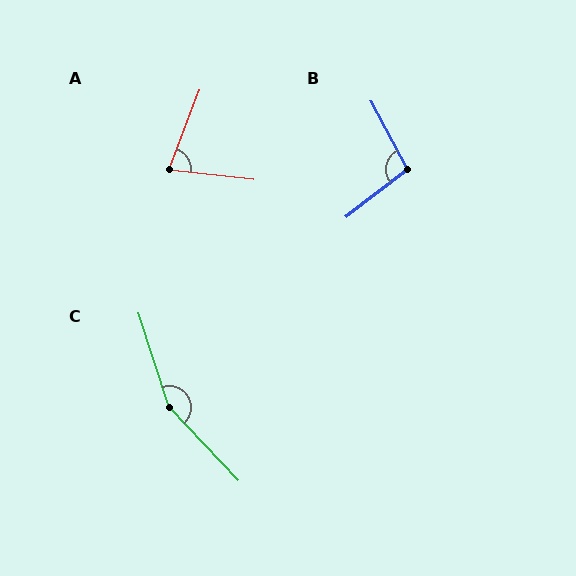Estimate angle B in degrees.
Approximately 99 degrees.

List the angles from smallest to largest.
A (76°), B (99°), C (154°).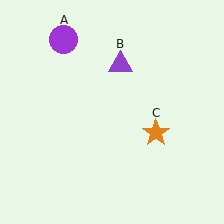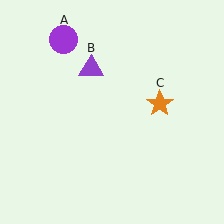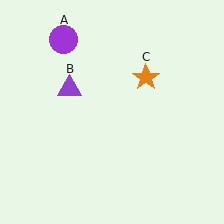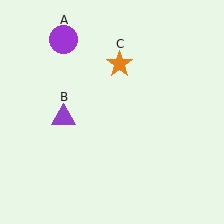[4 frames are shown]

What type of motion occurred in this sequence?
The purple triangle (object B), orange star (object C) rotated counterclockwise around the center of the scene.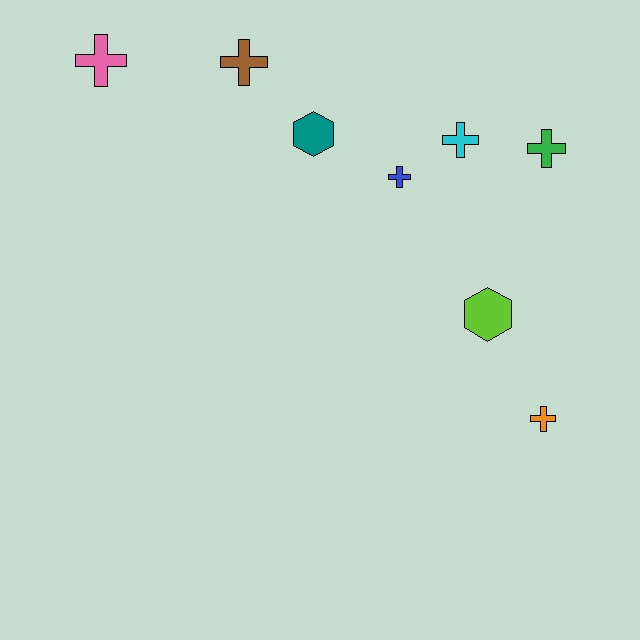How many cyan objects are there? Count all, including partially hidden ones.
There is 1 cyan object.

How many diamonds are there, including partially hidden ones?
There are no diamonds.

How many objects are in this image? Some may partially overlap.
There are 8 objects.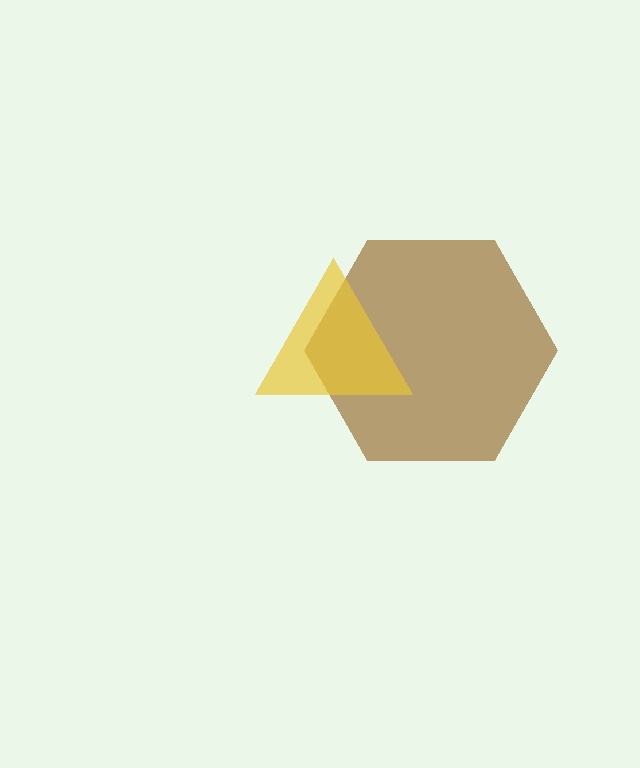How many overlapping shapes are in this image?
There are 2 overlapping shapes in the image.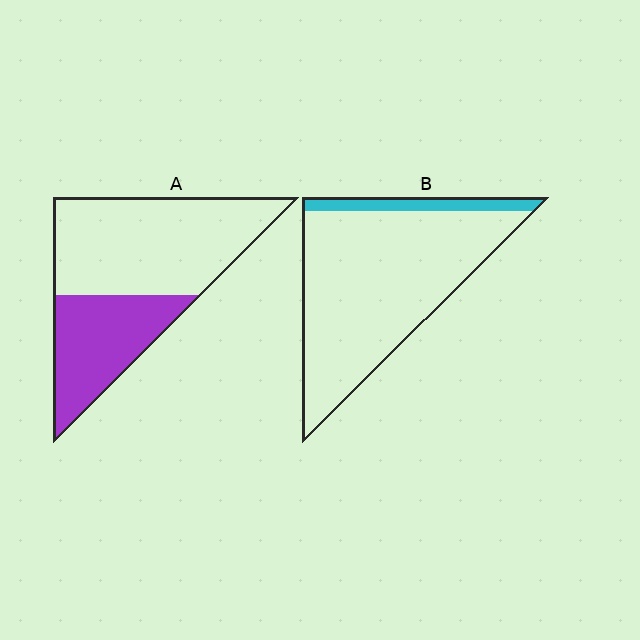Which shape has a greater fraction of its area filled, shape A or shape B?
Shape A.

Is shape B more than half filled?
No.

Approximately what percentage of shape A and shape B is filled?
A is approximately 35% and B is approximately 10%.